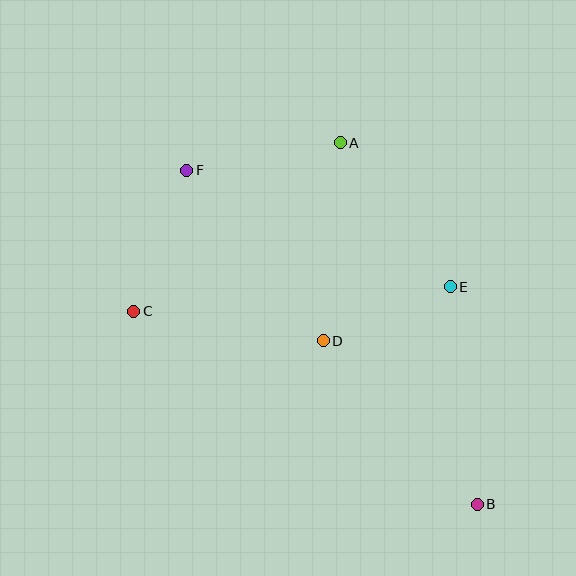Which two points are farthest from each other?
Points B and F are farthest from each other.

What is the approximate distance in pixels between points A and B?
The distance between A and B is approximately 386 pixels.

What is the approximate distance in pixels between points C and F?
The distance between C and F is approximately 150 pixels.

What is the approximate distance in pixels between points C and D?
The distance between C and D is approximately 192 pixels.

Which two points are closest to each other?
Points D and E are closest to each other.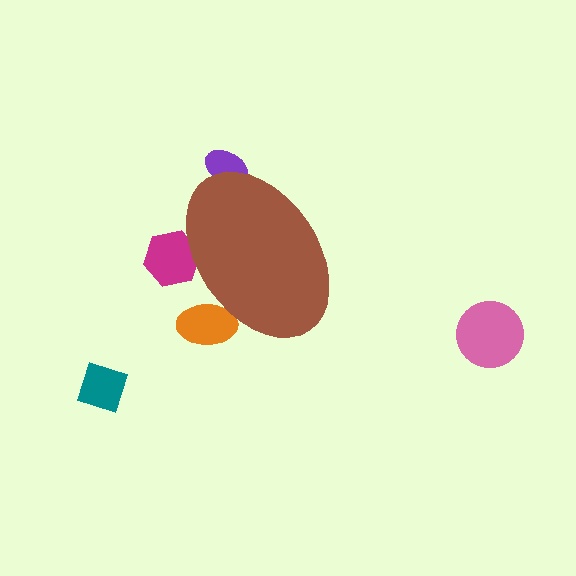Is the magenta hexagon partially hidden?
Yes, the magenta hexagon is partially hidden behind the brown ellipse.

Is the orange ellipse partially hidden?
Yes, the orange ellipse is partially hidden behind the brown ellipse.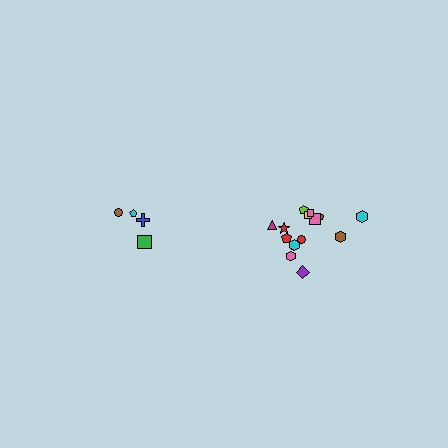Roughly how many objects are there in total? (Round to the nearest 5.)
Roughly 20 objects in total.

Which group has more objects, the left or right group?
The right group.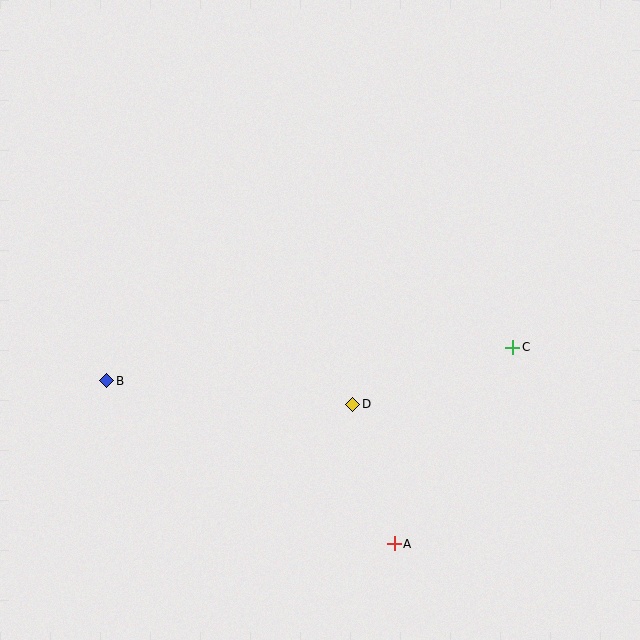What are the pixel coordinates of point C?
Point C is at (513, 347).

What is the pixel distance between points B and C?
The distance between B and C is 408 pixels.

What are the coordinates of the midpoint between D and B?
The midpoint between D and B is at (230, 393).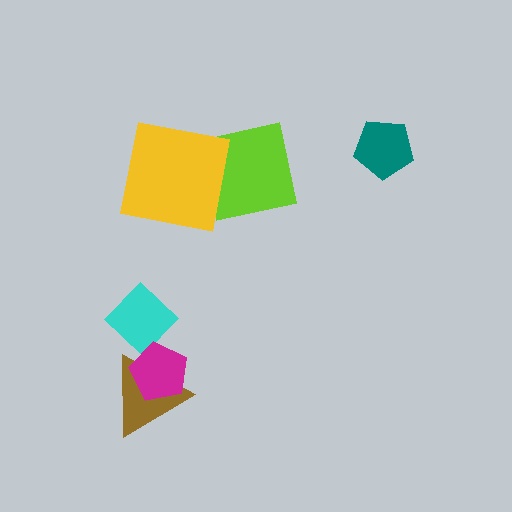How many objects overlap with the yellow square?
1 object overlaps with the yellow square.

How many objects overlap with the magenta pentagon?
2 objects overlap with the magenta pentagon.